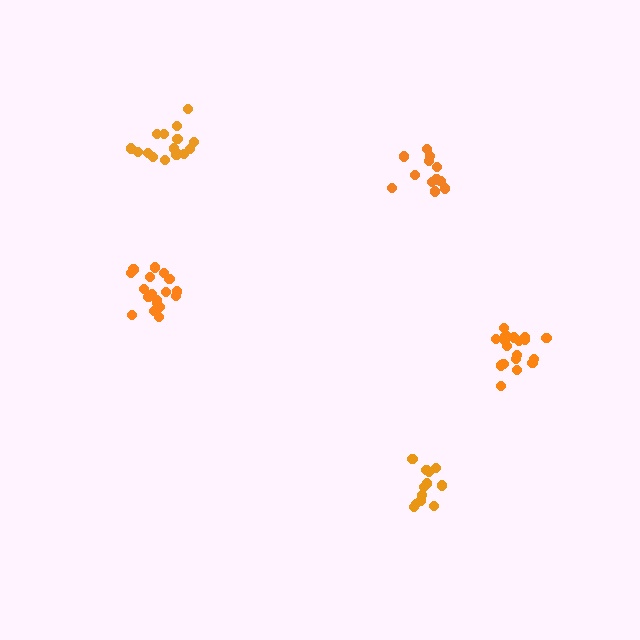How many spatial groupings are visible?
There are 5 spatial groupings.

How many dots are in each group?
Group 1: 17 dots, Group 2: 13 dots, Group 3: 19 dots, Group 4: 13 dots, Group 5: 19 dots (81 total).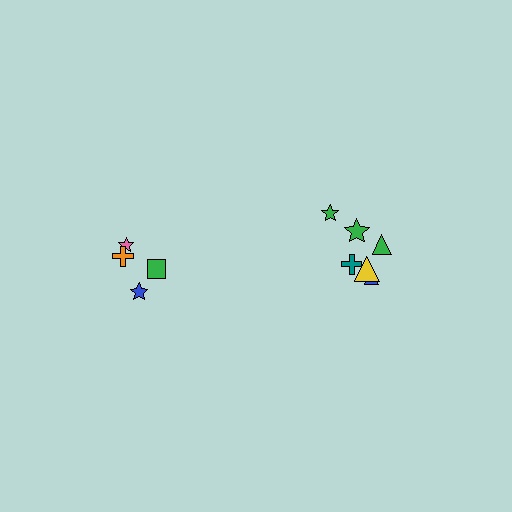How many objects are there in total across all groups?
There are 10 objects.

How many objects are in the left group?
There are 4 objects.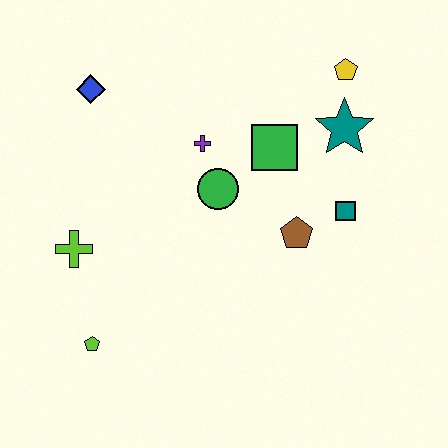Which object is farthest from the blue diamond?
The teal square is farthest from the blue diamond.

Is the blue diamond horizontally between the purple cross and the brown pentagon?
No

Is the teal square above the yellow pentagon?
No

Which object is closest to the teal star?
The yellow pentagon is closest to the teal star.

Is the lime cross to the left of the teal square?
Yes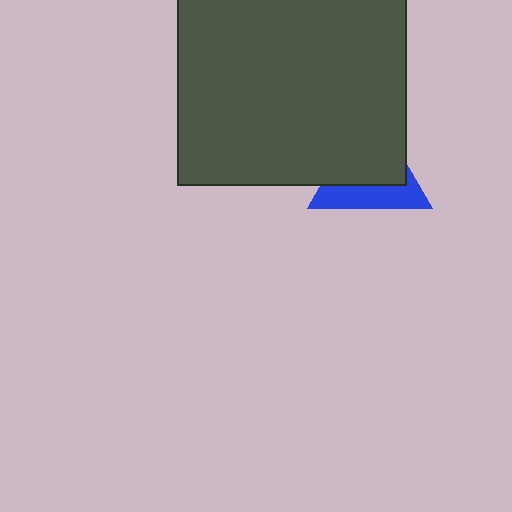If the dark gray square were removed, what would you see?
You would see the complete blue triangle.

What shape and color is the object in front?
The object in front is a dark gray square.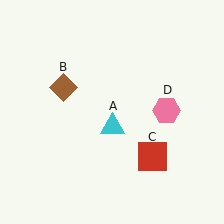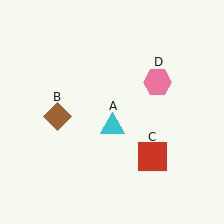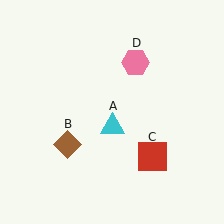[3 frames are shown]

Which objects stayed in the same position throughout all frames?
Cyan triangle (object A) and red square (object C) remained stationary.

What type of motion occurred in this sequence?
The brown diamond (object B), pink hexagon (object D) rotated counterclockwise around the center of the scene.